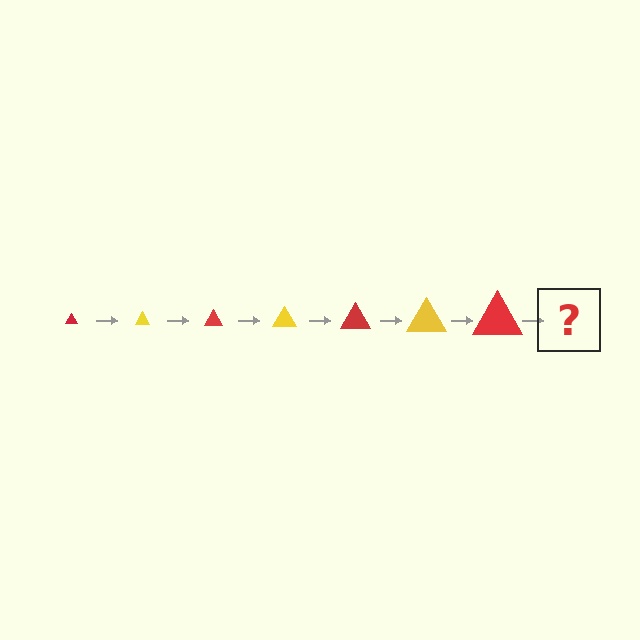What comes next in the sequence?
The next element should be a yellow triangle, larger than the previous one.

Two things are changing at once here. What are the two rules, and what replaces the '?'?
The two rules are that the triangle grows larger each step and the color cycles through red and yellow. The '?' should be a yellow triangle, larger than the previous one.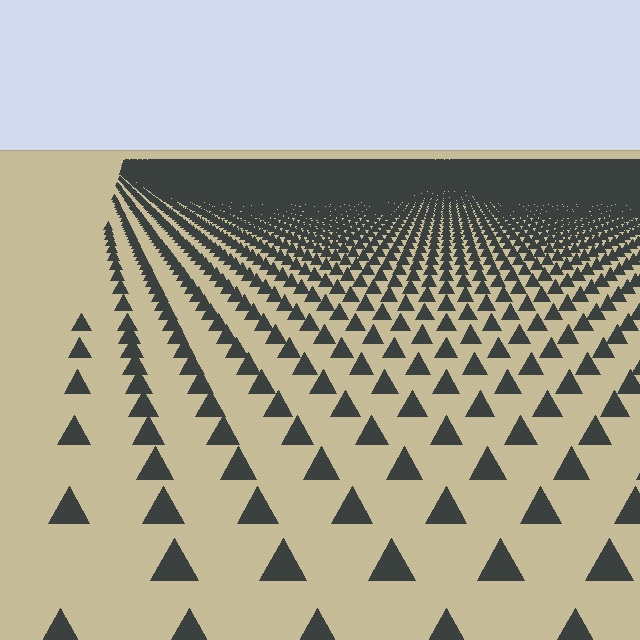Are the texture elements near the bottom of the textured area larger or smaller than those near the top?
Larger. Near the bottom, elements are closer to the viewer and appear at a bigger on-screen size.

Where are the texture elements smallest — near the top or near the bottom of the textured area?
Near the top.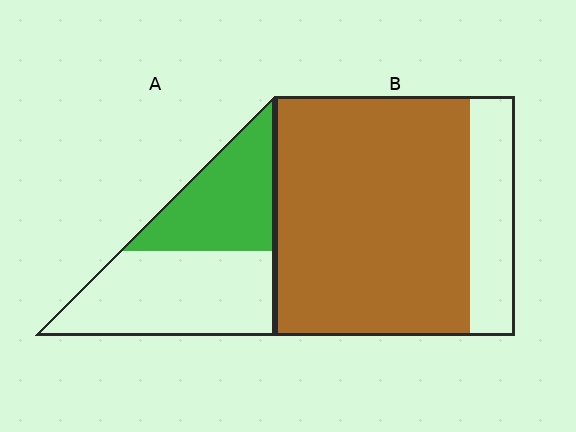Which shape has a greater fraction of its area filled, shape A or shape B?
Shape B.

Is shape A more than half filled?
No.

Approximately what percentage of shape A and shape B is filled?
A is approximately 40% and B is approximately 80%.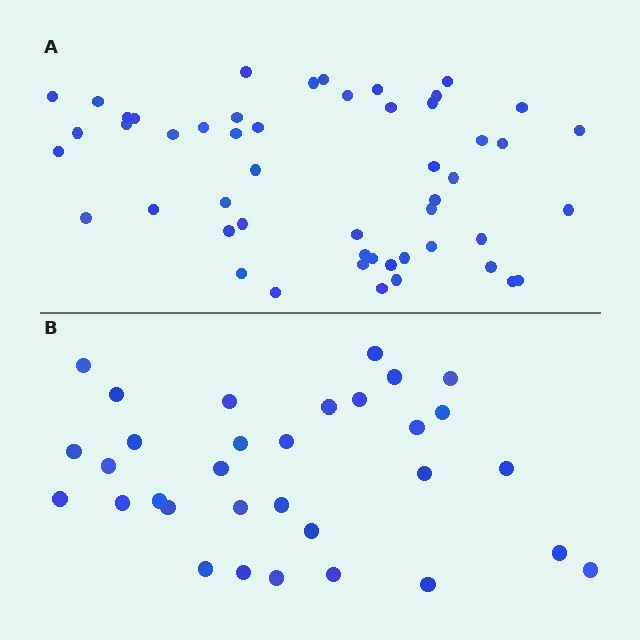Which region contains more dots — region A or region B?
Region A (the top region) has more dots.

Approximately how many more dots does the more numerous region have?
Region A has approximately 20 more dots than region B.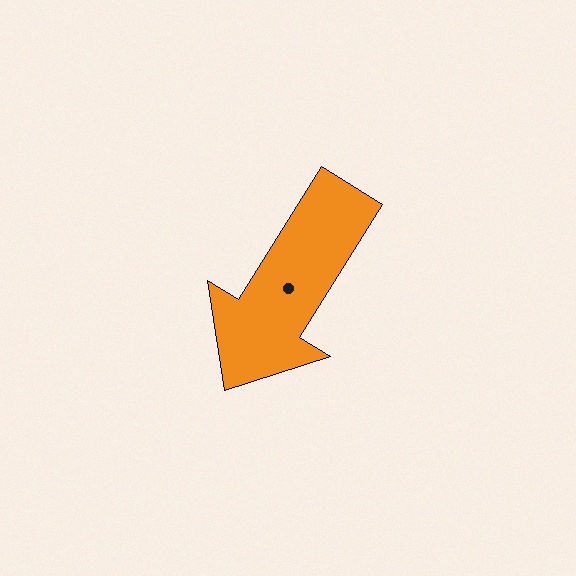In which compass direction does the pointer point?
Southwest.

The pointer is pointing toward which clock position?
Roughly 7 o'clock.